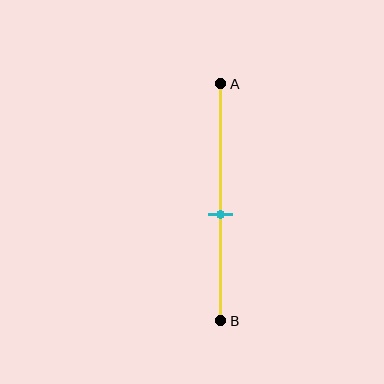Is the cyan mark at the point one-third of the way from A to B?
No, the mark is at about 55% from A, not at the 33% one-third point.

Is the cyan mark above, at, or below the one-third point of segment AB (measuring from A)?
The cyan mark is below the one-third point of segment AB.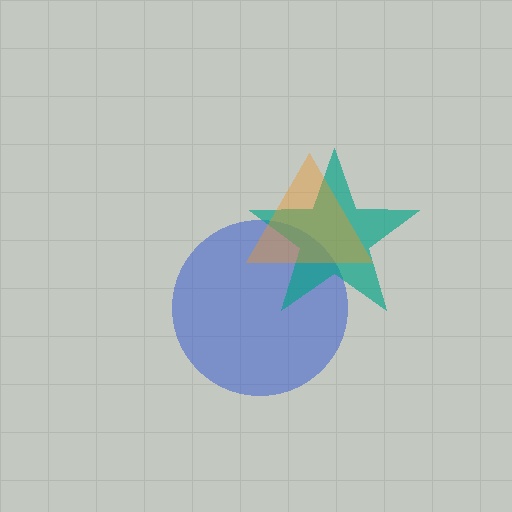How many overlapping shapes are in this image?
There are 3 overlapping shapes in the image.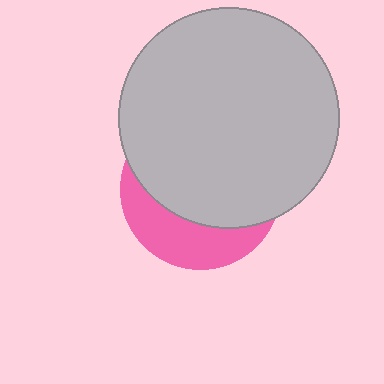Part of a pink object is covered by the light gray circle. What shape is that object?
It is a circle.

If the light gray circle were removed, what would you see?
You would see the complete pink circle.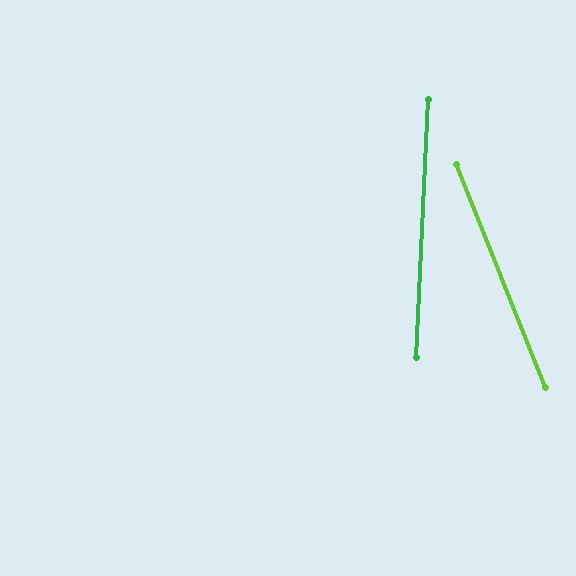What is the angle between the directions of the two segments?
Approximately 24 degrees.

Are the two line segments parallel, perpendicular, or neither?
Neither parallel nor perpendicular — they differ by about 24°.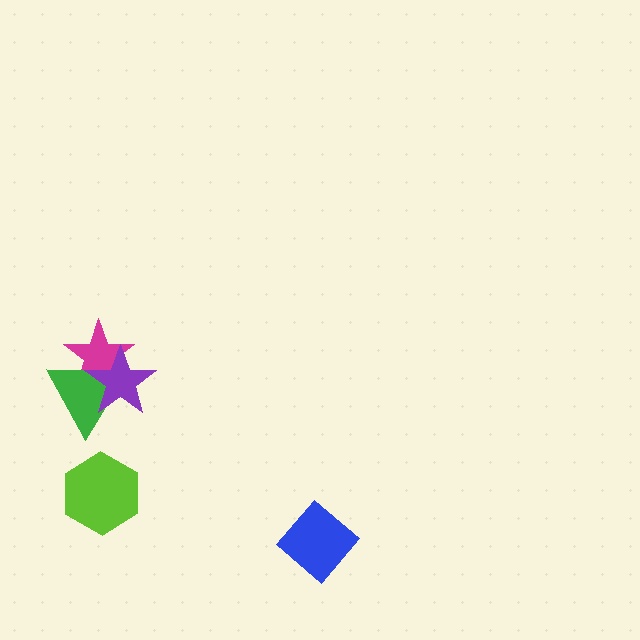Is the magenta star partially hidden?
Yes, it is partially covered by another shape.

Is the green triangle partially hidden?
Yes, it is partially covered by another shape.